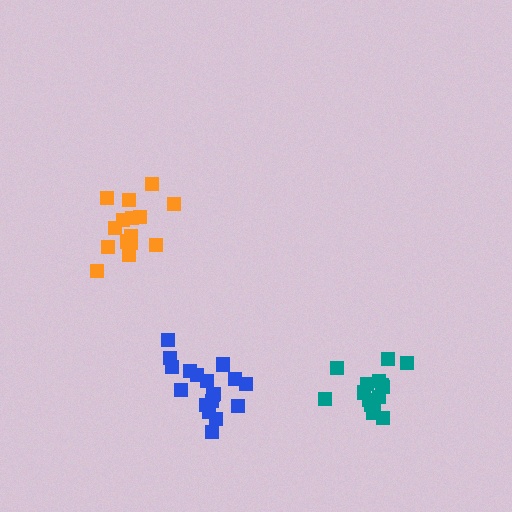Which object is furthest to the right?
The teal cluster is rightmost.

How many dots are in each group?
Group 1: 15 dots, Group 2: 15 dots, Group 3: 18 dots (48 total).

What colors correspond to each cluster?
The clusters are colored: teal, orange, blue.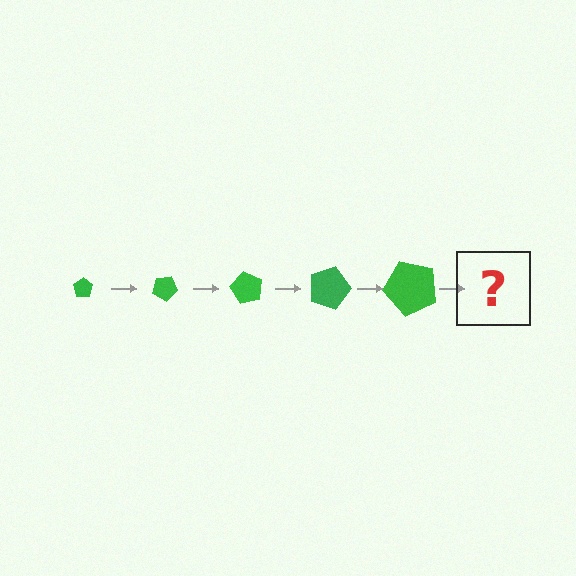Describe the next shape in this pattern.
It should be a pentagon, larger than the previous one and rotated 150 degrees from the start.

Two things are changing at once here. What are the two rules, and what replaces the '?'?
The two rules are that the pentagon grows larger each step and it rotates 30 degrees each step. The '?' should be a pentagon, larger than the previous one and rotated 150 degrees from the start.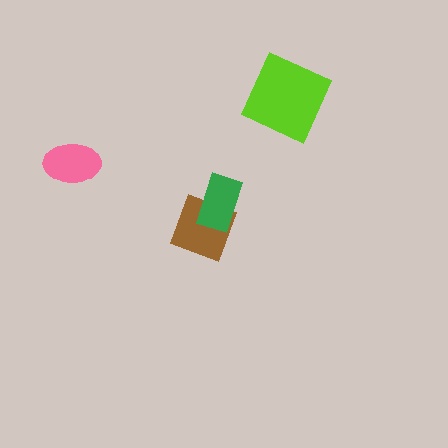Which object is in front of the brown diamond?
The green rectangle is in front of the brown diamond.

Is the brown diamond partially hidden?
Yes, it is partially covered by another shape.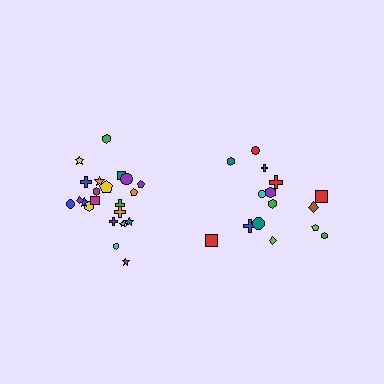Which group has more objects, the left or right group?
The left group.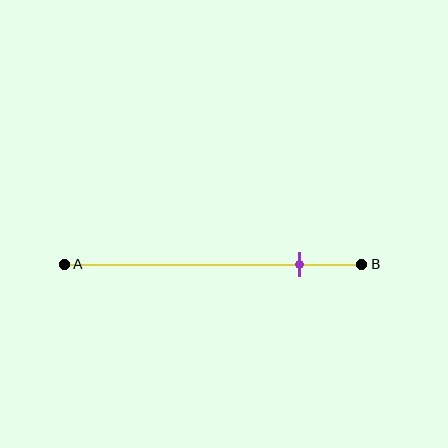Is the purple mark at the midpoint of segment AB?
No, the mark is at about 80% from A, not at the 50% midpoint.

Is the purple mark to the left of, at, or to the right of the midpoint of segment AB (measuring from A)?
The purple mark is to the right of the midpoint of segment AB.